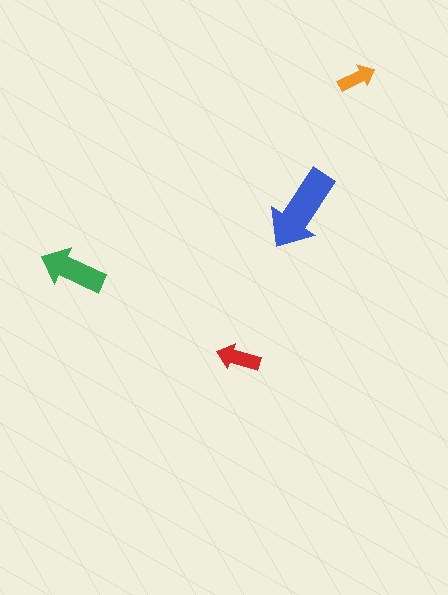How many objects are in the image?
There are 4 objects in the image.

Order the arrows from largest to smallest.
the blue one, the green one, the red one, the orange one.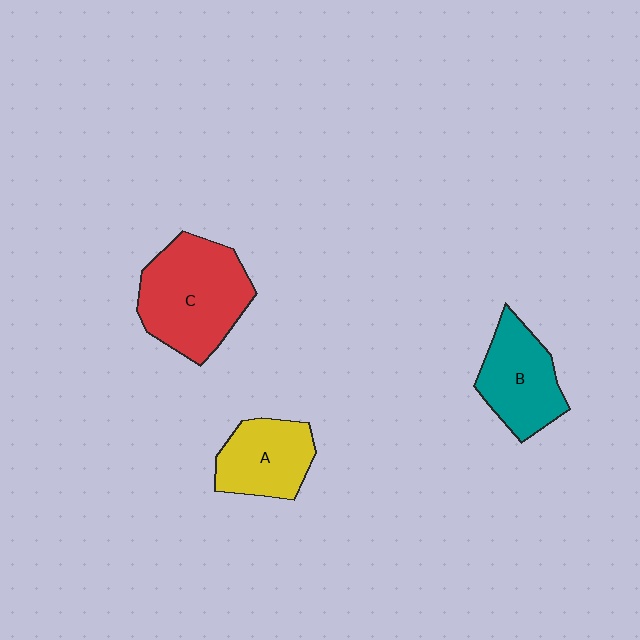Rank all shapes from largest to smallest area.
From largest to smallest: C (red), B (teal), A (yellow).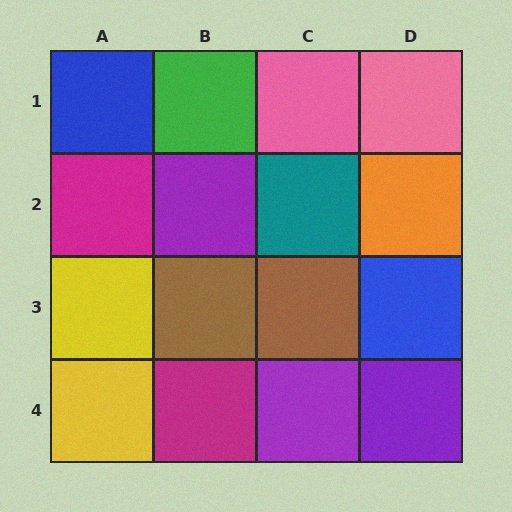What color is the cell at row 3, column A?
Yellow.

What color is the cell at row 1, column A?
Blue.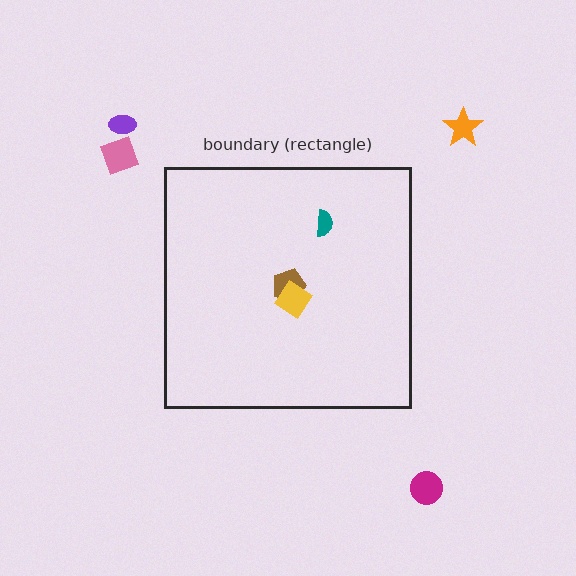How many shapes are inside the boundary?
3 inside, 4 outside.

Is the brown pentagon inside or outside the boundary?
Inside.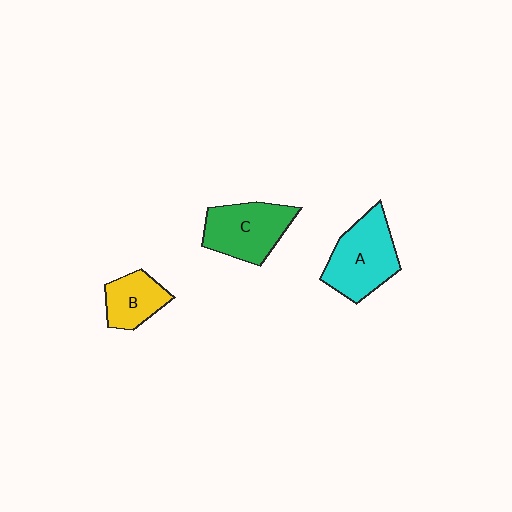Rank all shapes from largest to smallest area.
From largest to smallest: A (cyan), C (green), B (yellow).